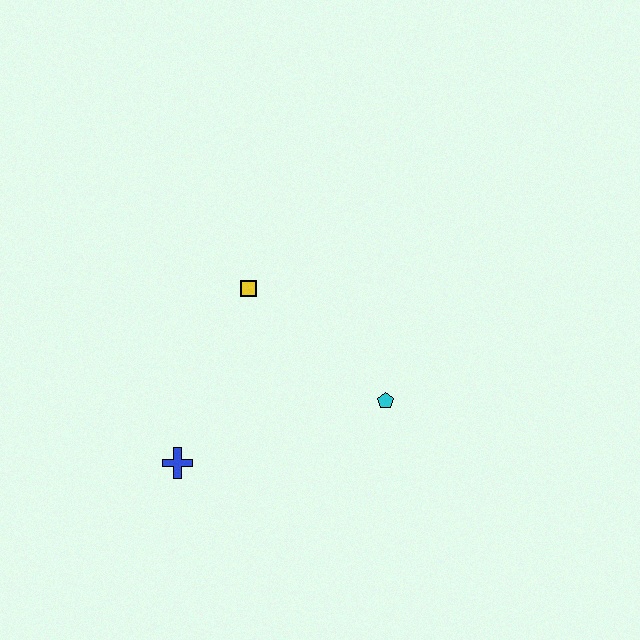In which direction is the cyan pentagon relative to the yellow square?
The cyan pentagon is to the right of the yellow square.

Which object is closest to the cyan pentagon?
The yellow square is closest to the cyan pentagon.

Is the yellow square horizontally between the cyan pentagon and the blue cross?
Yes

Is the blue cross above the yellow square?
No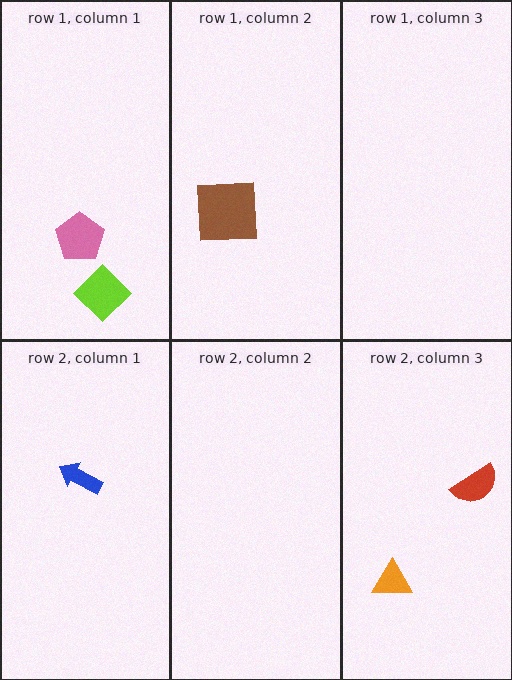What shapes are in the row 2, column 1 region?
The blue arrow.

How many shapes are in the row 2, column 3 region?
2.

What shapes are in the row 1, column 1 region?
The lime diamond, the pink pentagon.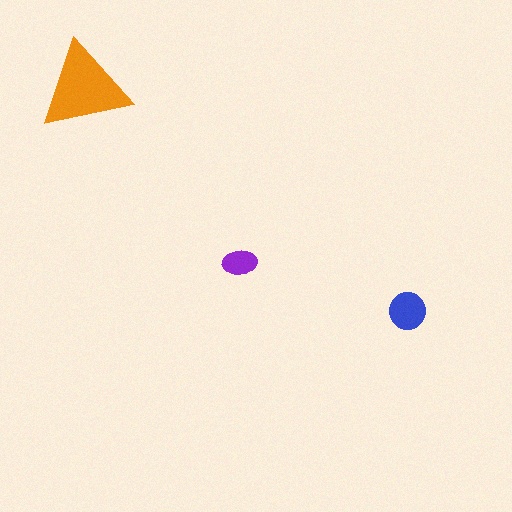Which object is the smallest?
The purple ellipse.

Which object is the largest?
The orange triangle.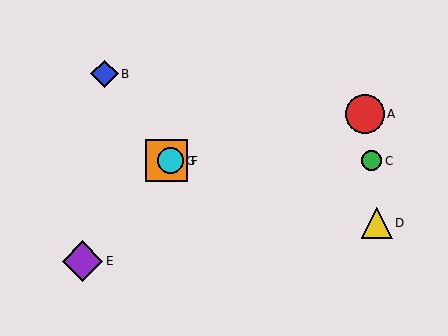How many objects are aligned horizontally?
3 objects (C, F, G) are aligned horizontally.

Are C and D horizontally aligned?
No, C is at y≈161 and D is at y≈223.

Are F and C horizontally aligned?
Yes, both are at y≈161.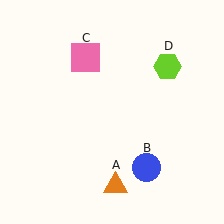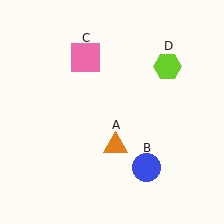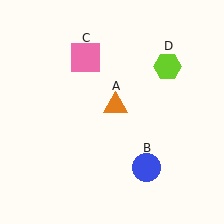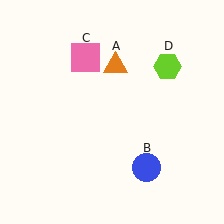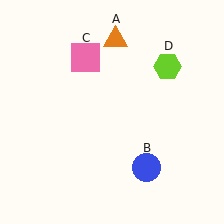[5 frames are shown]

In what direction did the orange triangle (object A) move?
The orange triangle (object A) moved up.